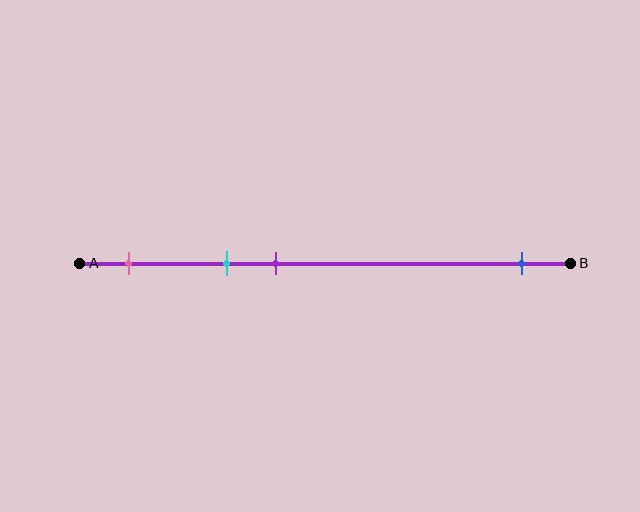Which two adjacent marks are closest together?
The cyan and purple marks are the closest adjacent pair.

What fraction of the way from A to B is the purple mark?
The purple mark is approximately 40% (0.4) of the way from A to B.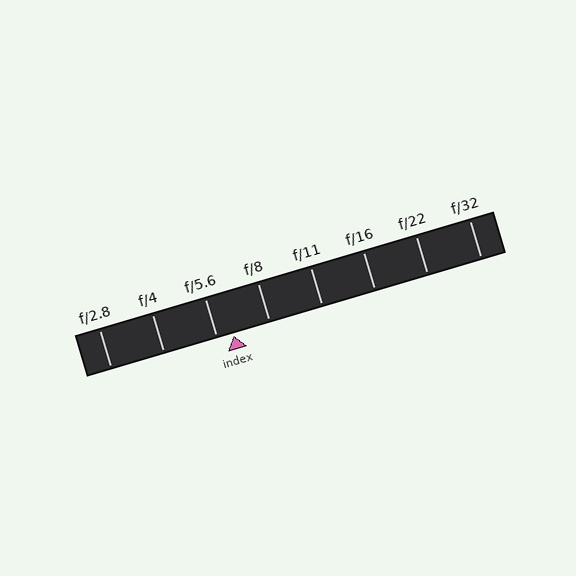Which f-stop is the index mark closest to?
The index mark is closest to f/5.6.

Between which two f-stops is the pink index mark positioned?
The index mark is between f/5.6 and f/8.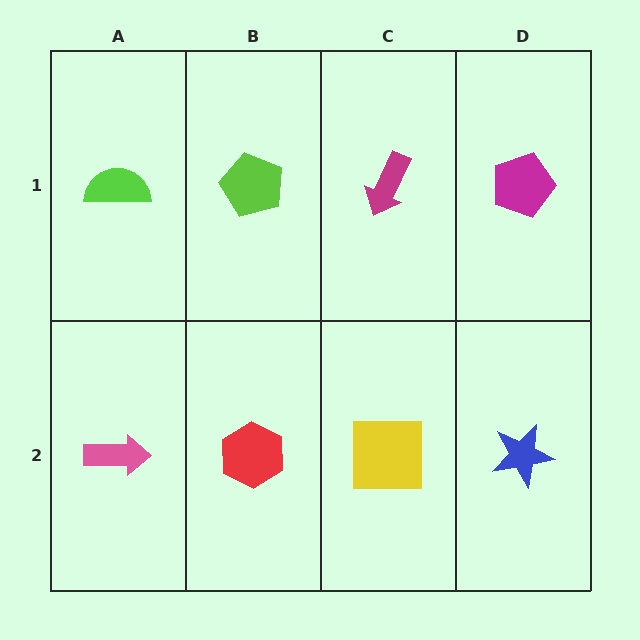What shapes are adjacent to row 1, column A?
A pink arrow (row 2, column A), a lime pentagon (row 1, column B).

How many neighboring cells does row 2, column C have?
3.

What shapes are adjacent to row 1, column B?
A red hexagon (row 2, column B), a lime semicircle (row 1, column A), a magenta arrow (row 1, column C).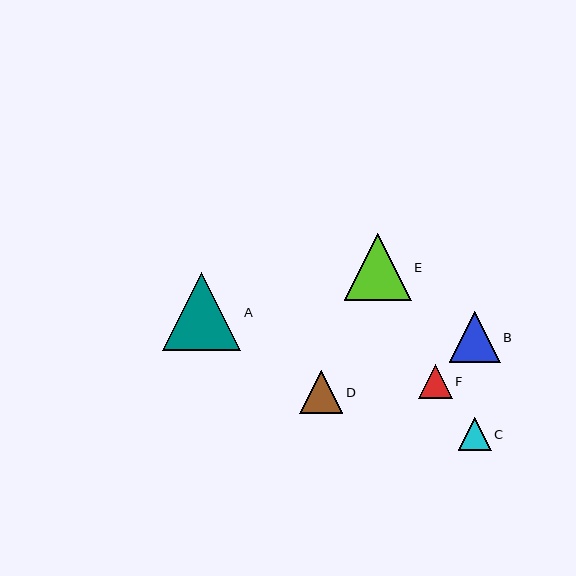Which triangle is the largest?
Triangle A is the largest with a size of approximately 78 pixels.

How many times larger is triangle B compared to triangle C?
Triangle B is approximately 1.6 times the size of triangle C.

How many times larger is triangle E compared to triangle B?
Triangle E is approximately 1.3 times the size of triangle B.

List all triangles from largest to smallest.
From largest to smallest: A, E, B, D, F, C.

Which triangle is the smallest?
Triangle C is the smallest with a size of approximately 33 pixels.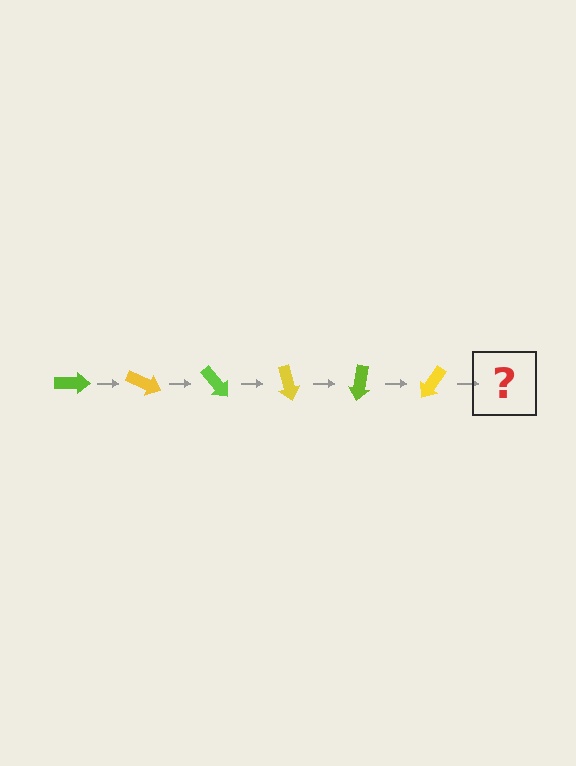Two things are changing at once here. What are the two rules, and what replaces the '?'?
The two rules are that it rotates 25 degrees each step and the color cycles through lime and yellow. The '?' should be a lime arrow, rotated 150 degrees from the start.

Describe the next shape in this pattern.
It should be a lime arrow, rotated 150 degrees from the start.